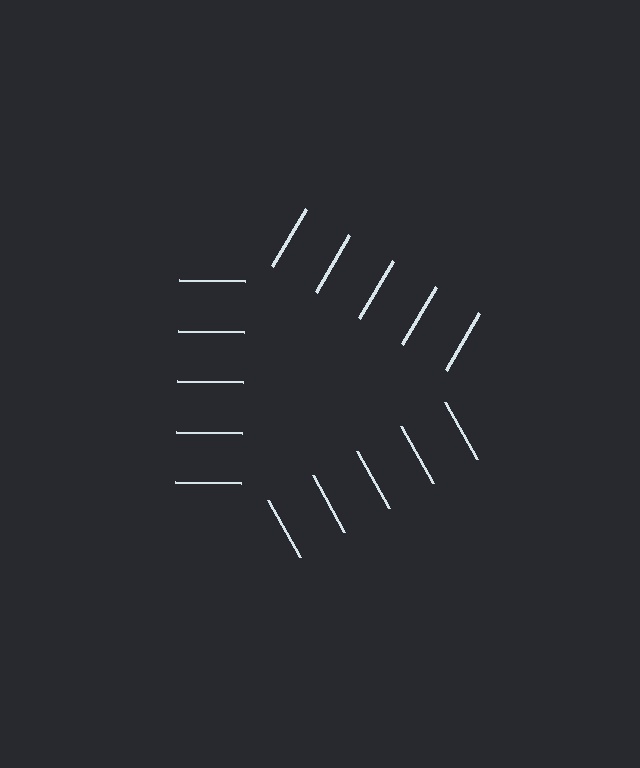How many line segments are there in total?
15 — 5 along each of the 3 edges.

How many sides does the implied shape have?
3 sides — the line-ends trace a triangle.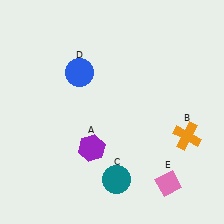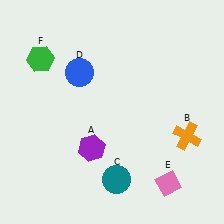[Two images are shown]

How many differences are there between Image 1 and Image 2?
There is 1 difference between the two images.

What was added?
A green hexagon (F) was added in Image 2.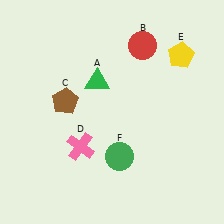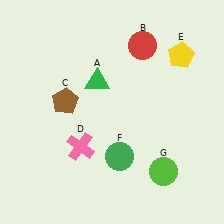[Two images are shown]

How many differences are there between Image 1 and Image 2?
There is 1 difference between the two images.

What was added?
A lime circle (G) was added in Image 2.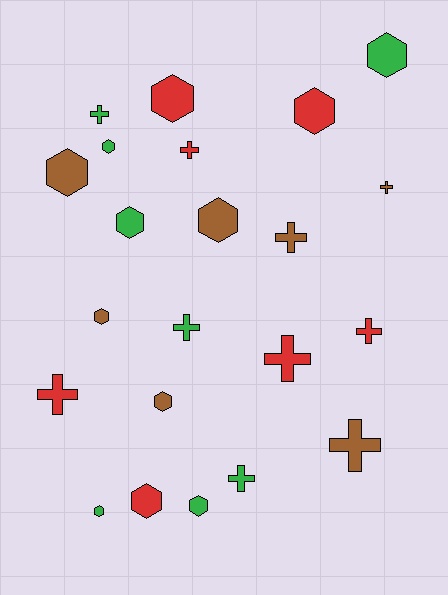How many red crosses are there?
There are 4 red crosses.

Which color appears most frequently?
Green, with 8 objects.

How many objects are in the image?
There are 22 objects.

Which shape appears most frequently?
Hexagon, with 12 objects.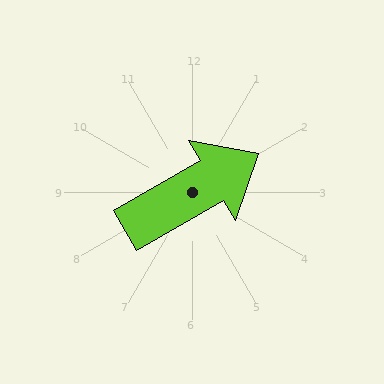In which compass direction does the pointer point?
Northeast.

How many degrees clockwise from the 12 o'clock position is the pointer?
Approximately 60 degrees.